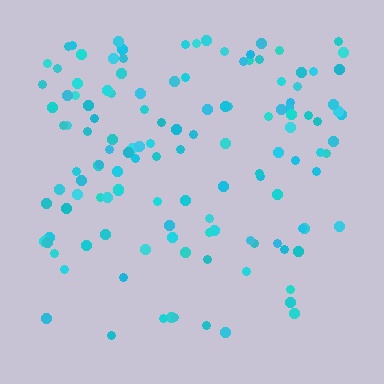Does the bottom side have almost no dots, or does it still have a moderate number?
Still a moderate number, just noticeably fewer than the top.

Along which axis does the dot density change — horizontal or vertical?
Vertical.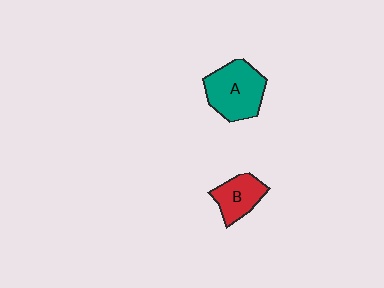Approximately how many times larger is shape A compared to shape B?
Approximately 1.6 times.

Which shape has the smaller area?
Shape B (red).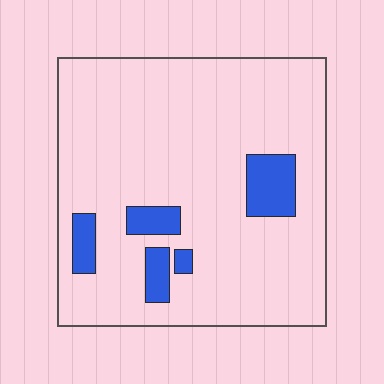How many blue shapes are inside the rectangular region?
5.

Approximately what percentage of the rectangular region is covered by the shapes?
Approximately 10%.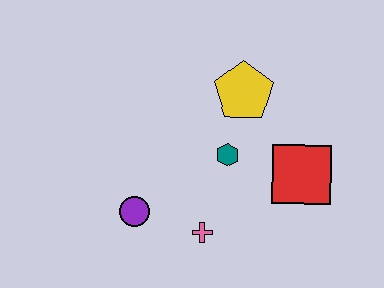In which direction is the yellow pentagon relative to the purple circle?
The yellow pentagon is above the purple circle.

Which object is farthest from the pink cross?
The yellow pentagon is farthest from the pink cross.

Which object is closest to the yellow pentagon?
The teal hexagon is closest to the yellow pentagon.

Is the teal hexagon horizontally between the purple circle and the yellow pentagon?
Yes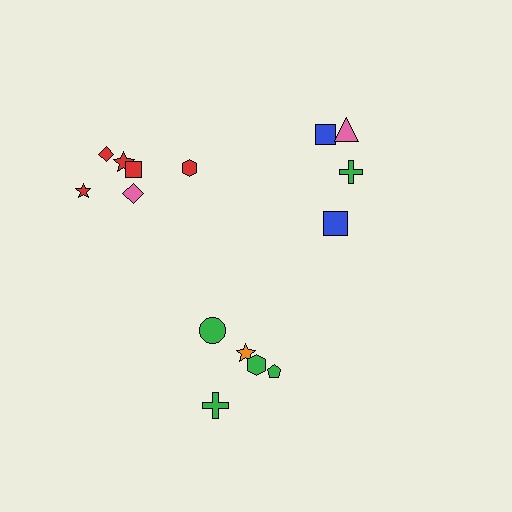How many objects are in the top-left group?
There are 6 objects.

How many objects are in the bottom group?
There are 5 objects.